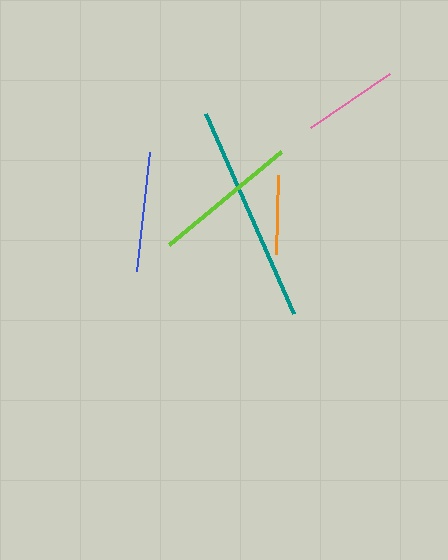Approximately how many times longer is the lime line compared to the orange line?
The lime line is approximately 1.8 times the length of the orange line.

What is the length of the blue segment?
The blue segment is approximately 120 pixels long.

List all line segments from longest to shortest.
From longest to shortest: teal, lime, blue, pink, orange.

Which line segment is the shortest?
The orange line is the shortest at approximately 79 pixels.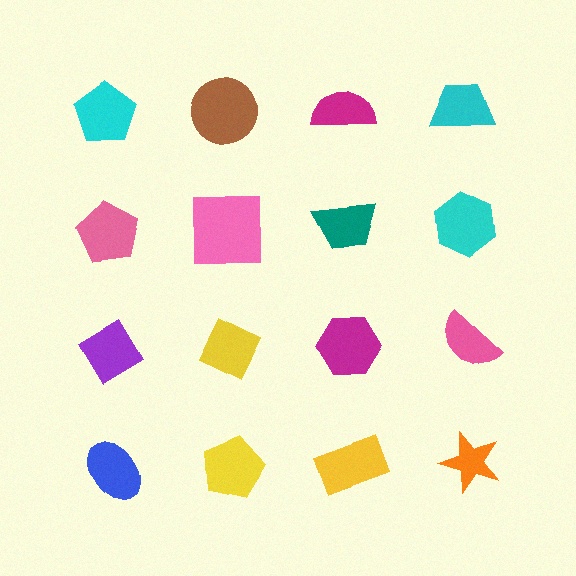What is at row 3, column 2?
A yellow diamond.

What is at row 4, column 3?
A yellow rectangle.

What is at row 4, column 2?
A yellow pentagon.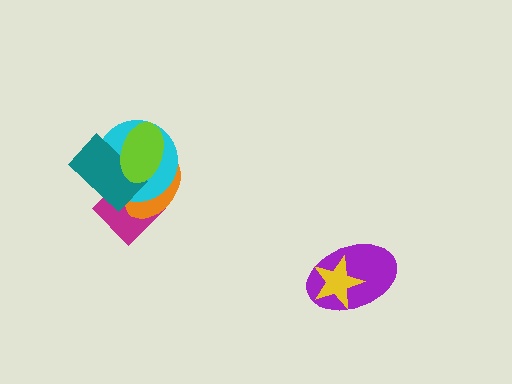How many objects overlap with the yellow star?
1 object overlaps with the yellow star.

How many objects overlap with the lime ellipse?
4 objects overlap with the lime ellipse.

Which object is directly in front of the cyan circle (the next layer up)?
The teal rectangle is directly in front of the cyan circle.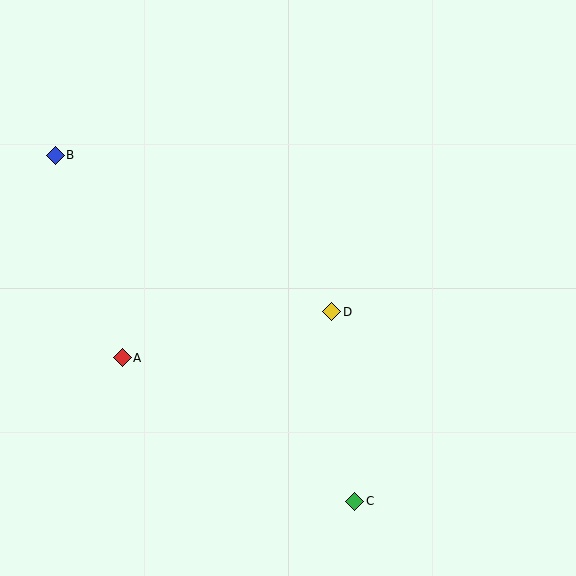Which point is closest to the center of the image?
Point D at (332, 312) is closest to the center.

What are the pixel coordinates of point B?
Point B is at (55, 155).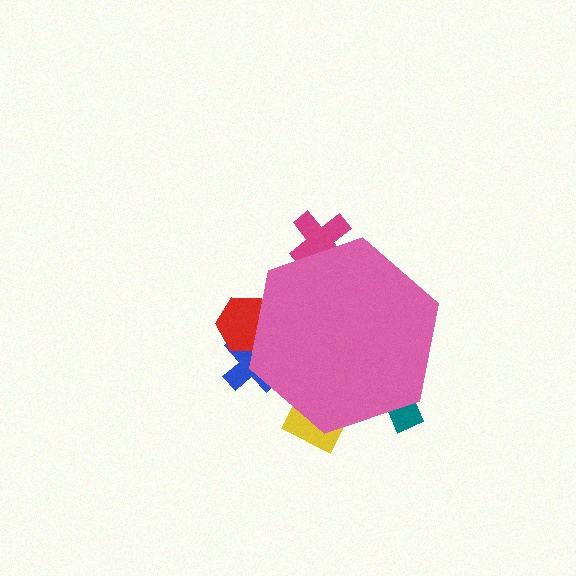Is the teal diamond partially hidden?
Yes, the teal diamond is partially hidden behind the pink hexagon.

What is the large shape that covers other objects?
A pink hexagon.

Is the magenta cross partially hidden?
Yes, the magenta cross is partially hidden behind the pink hexagon.